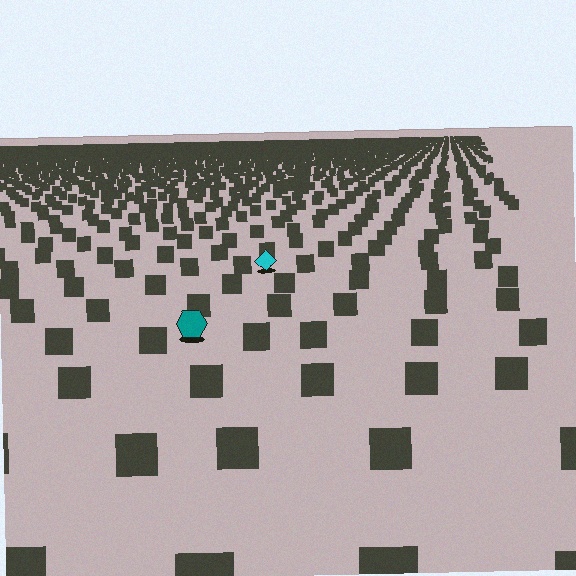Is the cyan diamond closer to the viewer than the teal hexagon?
No. The teal hexagon is closer — you can tell from the texture gradient: the ground texture is coarser near it.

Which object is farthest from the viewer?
The cyan diamond is farthest from the viewer. It appears smaller and the ground texture around it is denser.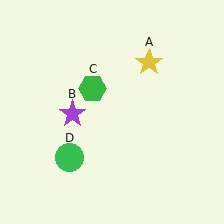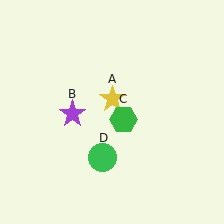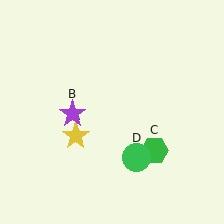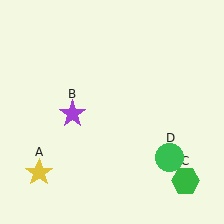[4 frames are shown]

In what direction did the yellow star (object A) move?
The yellow star (object A) moved down and to the left.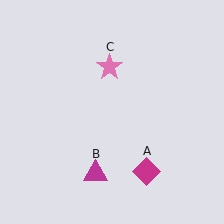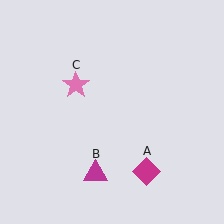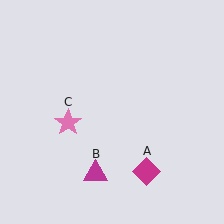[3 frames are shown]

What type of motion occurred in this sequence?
The pink star (object C) rotated counterclockwise around the center of the scene.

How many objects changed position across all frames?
1 object changed position: pink star (object C).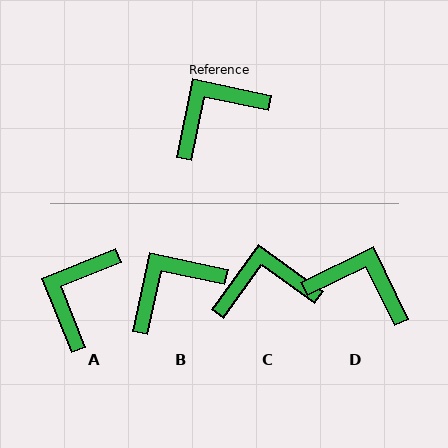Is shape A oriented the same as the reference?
No, it is off by about 34 degrees.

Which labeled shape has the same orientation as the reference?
B.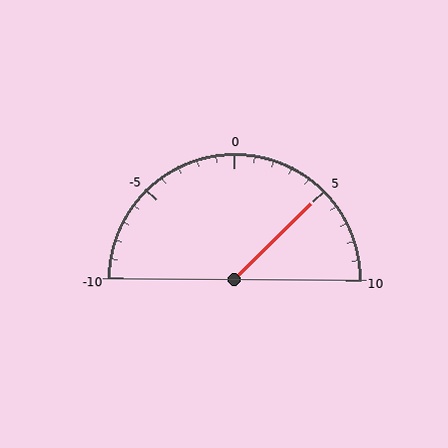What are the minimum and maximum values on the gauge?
The gauge ranges from -10 to 10.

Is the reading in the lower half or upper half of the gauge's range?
The reading is in the upper half of the range (-10 to 10).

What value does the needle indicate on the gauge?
The needle indicates approximately 5.